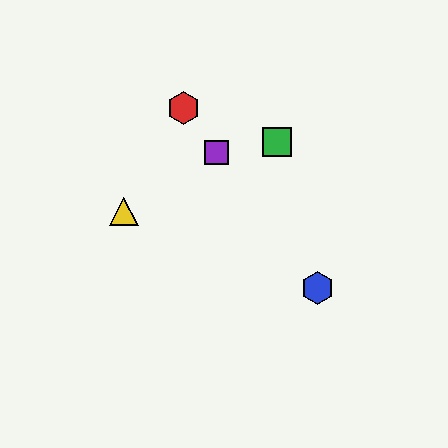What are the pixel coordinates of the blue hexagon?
The blue hexagon is at (318, 288).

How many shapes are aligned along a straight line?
3 shapes (the red hexagon, the blue hexagon, the purple square) are aligned along a straight line.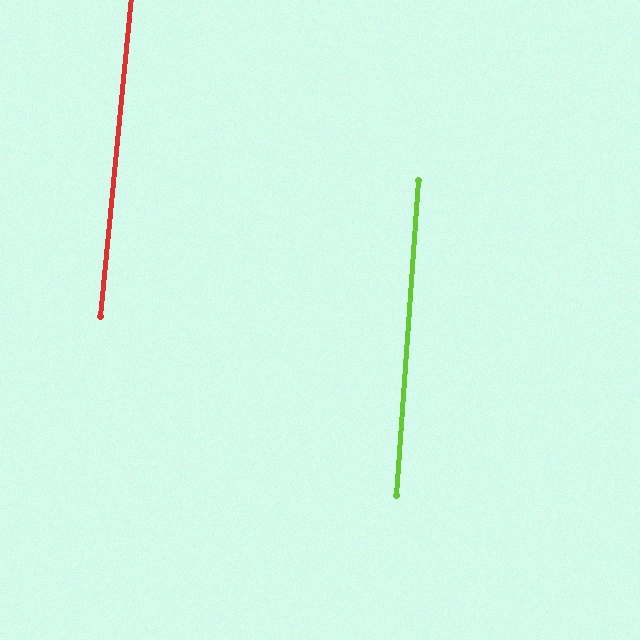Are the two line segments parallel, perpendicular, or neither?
Parallel — their directions differ by only 1.6°.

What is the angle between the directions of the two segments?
Approximately 2 degrees.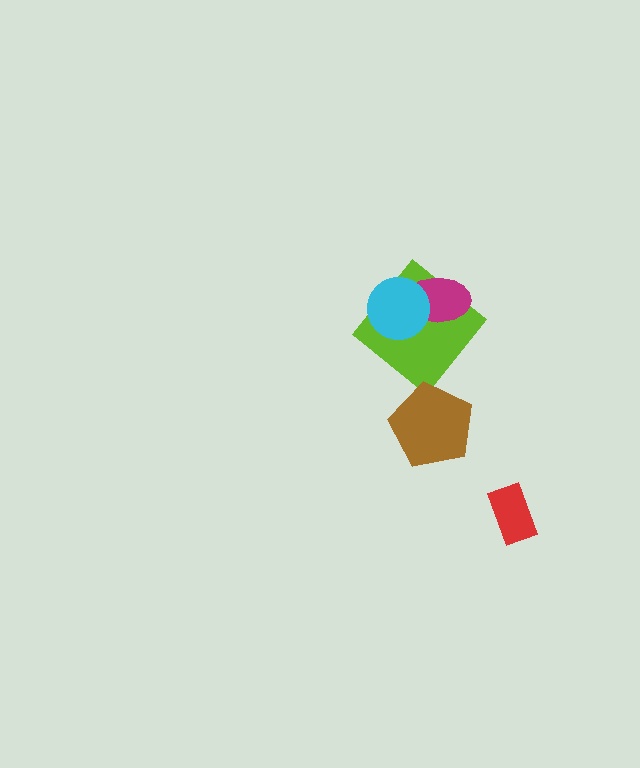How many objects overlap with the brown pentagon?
0 objects overlap with the brown pentagon.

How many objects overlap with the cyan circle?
2 objects overlap with the cyan circle.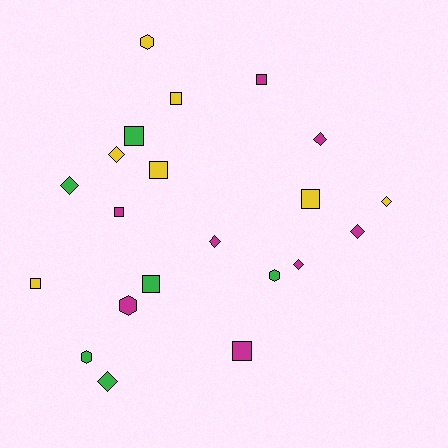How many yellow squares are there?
There are 4 yellow squares.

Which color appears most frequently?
Magenta, with 8 objects.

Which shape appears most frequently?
Square, with 9 objects.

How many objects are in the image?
There are 21 objects.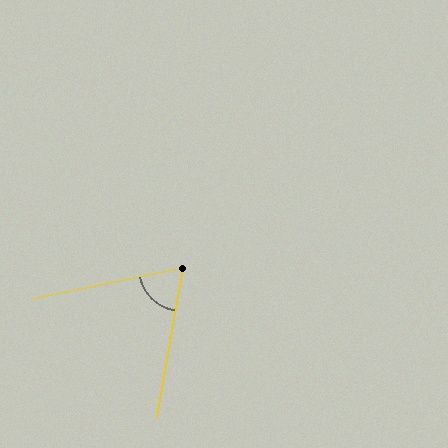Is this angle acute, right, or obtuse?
It is acute.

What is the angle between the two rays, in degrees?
Approximately 68 degrees.